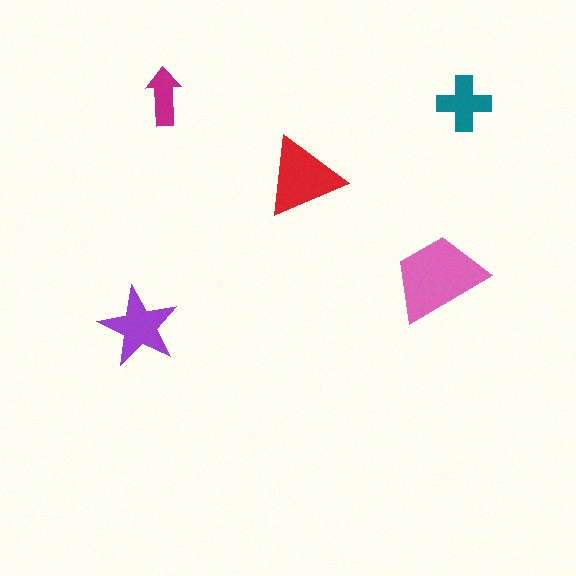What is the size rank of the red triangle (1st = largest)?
2nd.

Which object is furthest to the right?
The teal cross is rightmost.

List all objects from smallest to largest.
The magenta arrow, the teal cross, the purple star, the red triangle, the pink trapezoid.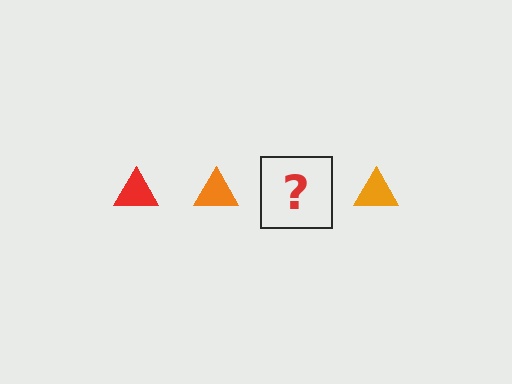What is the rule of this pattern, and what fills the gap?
The rule is that the pattern cycles through red, orange triangles. The gap should be filled with a red triangle.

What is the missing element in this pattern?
The missing element is a red triangle.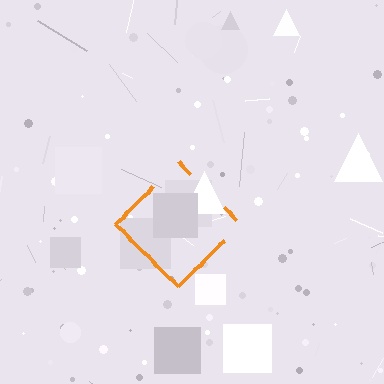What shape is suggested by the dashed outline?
The dashed outline suggests a diamond.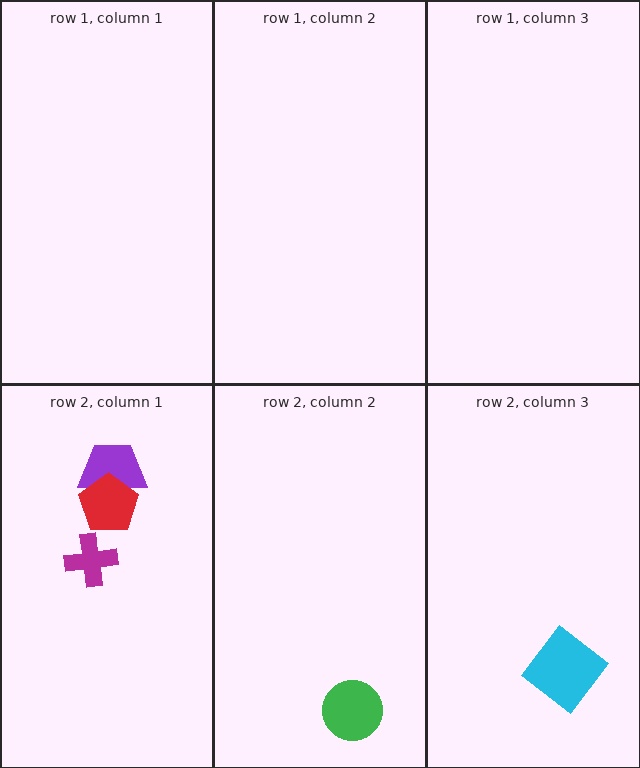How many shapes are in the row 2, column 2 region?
1.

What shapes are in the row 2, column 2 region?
The green circle.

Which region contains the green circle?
The row 2, column 2 region.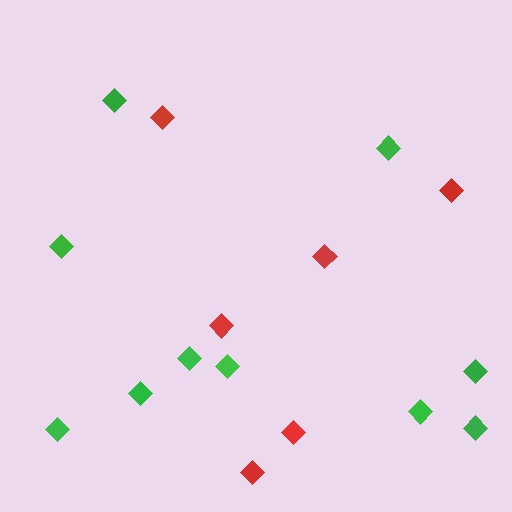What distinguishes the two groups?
There are 2 groups: one group of red diamonds (6) and one group of green diamonds (10).